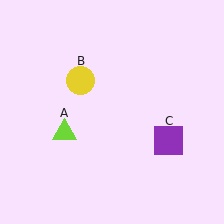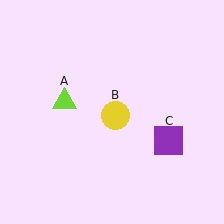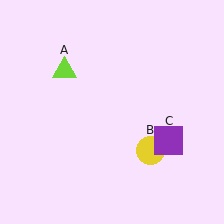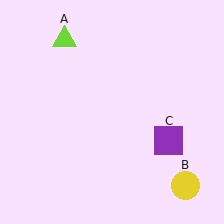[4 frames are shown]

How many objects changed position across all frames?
2 objects changed position: lime triangle (object A), yellow circle (object B).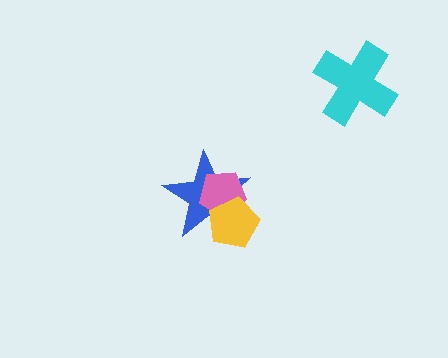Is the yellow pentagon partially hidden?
No, no other shape covers it.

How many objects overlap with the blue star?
2 objects overlap with the blue star.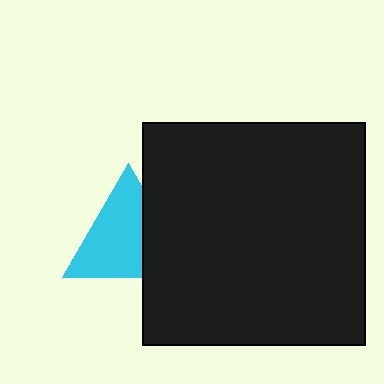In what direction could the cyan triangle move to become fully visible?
The cyan triangle could move left. That would shift it out from behind the black square entirely.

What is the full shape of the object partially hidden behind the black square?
The partially hidden object is a cyan triangle.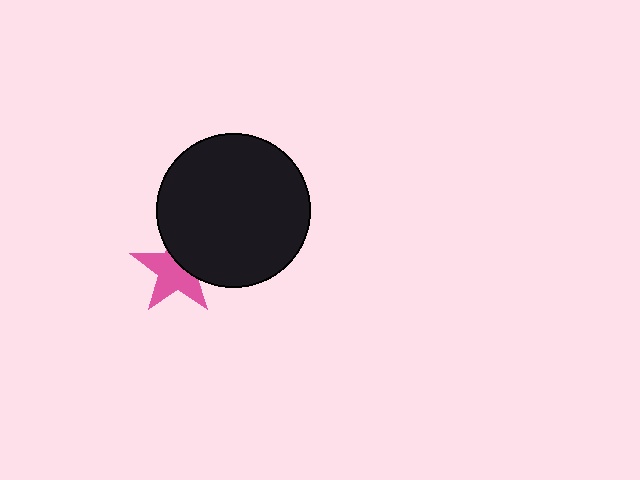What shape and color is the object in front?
The object in front is a black circle.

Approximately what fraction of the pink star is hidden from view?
Roughly 39% of the pink star is hidden behind the black circle.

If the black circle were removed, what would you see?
You would see the complete pink star.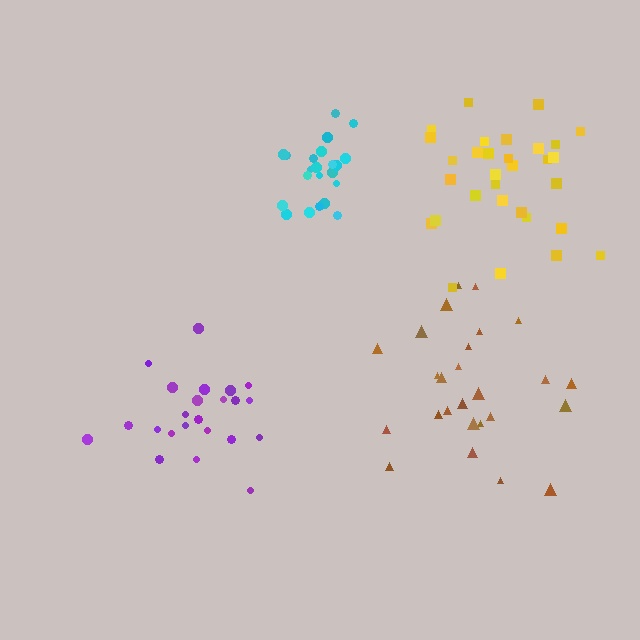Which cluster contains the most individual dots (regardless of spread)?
Yellow (31).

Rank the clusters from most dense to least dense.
cyan, yellow, brown, purple.